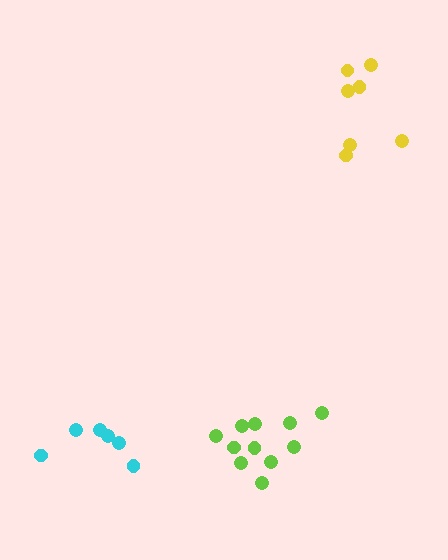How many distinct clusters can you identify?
There are 3 distinct clusters.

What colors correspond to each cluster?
The clusters are colored: cyan, lime, yellow.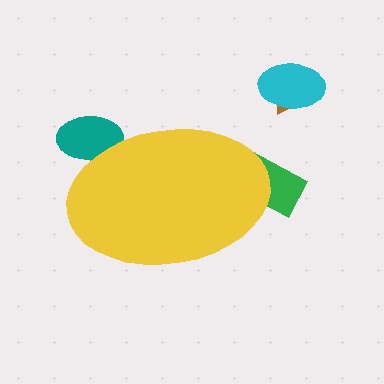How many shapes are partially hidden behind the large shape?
2 shapes are partially hidden.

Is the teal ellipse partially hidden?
Yes, the teal ellipse is partially hidden behind the yellow ellipse.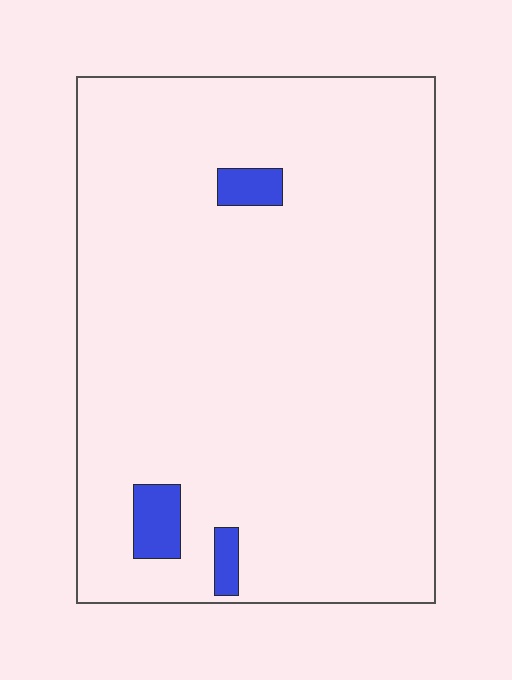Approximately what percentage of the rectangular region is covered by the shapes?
Approximately 5%.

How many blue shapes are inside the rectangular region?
3.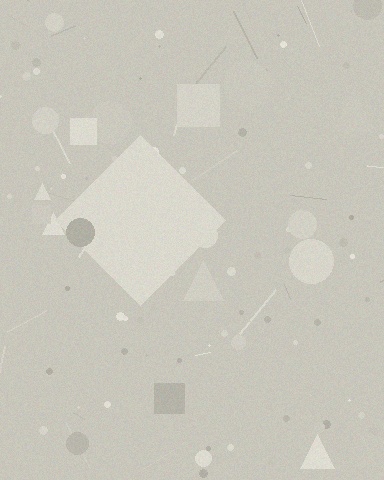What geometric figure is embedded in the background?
A diamond is embedded in the background.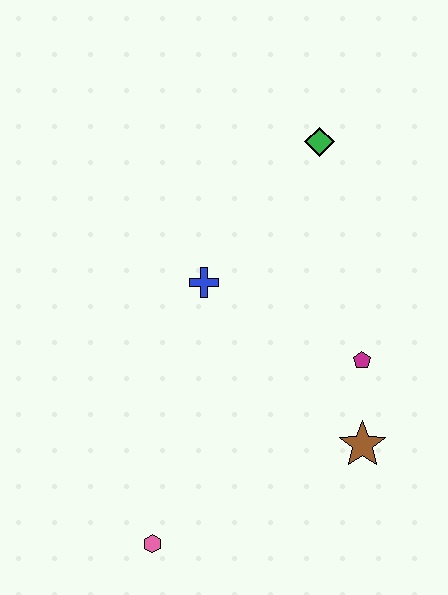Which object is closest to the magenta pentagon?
The brown star is closest to the magenta pentagon.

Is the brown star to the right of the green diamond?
Yes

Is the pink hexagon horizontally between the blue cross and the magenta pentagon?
No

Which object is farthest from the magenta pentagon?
The pink hexagon is farthest from the magenta pentagon.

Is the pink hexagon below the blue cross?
Yes